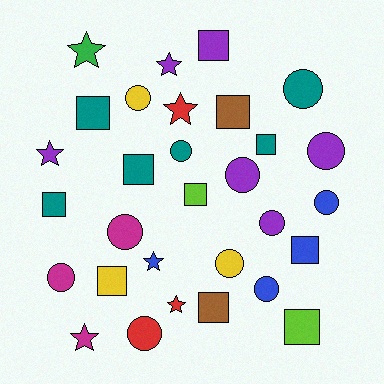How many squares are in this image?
There are 11 squares.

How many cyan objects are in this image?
There are no cyan objects.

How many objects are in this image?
There are 30 objects.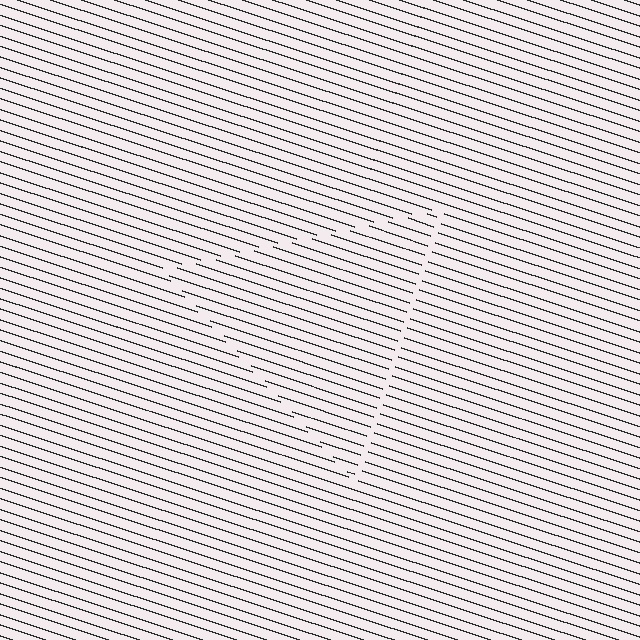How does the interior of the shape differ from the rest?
The interior of the shape contains the same grating, shifted by half a period — the contour is defined by the phase discontinuity where line-ends from the inner and outer gratings abut.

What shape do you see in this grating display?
An illusory triangle. The interior of the shape contains the same grating, shifted by half a period — the contour is defined by the phase discontinuity where line-ends from the inner and outer gratings abut.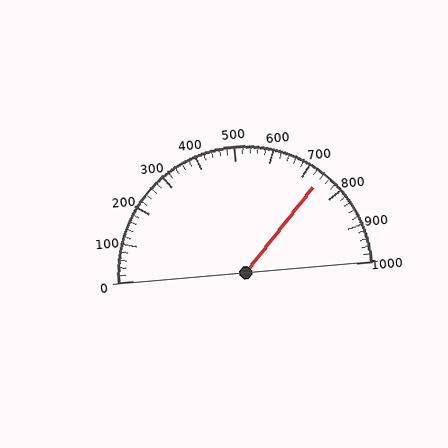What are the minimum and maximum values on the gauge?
The gauge ranges from 0 to 1000.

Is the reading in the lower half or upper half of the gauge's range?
The reading is in the upper half of the range (0 to 1000).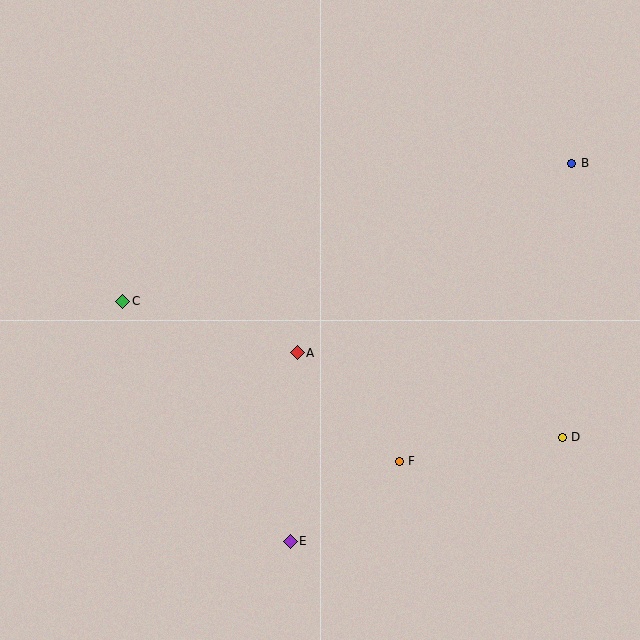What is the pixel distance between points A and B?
The distance between A and B is 333 pixels.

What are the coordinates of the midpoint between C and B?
The midpoint between C and B is at (347, 232).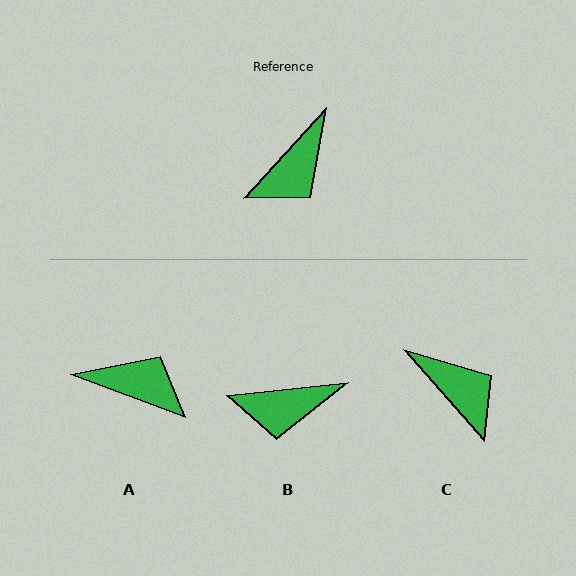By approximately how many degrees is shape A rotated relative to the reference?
Approximately 112 degrees counter-clockwise.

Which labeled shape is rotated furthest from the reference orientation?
A, about 112 degrees away.